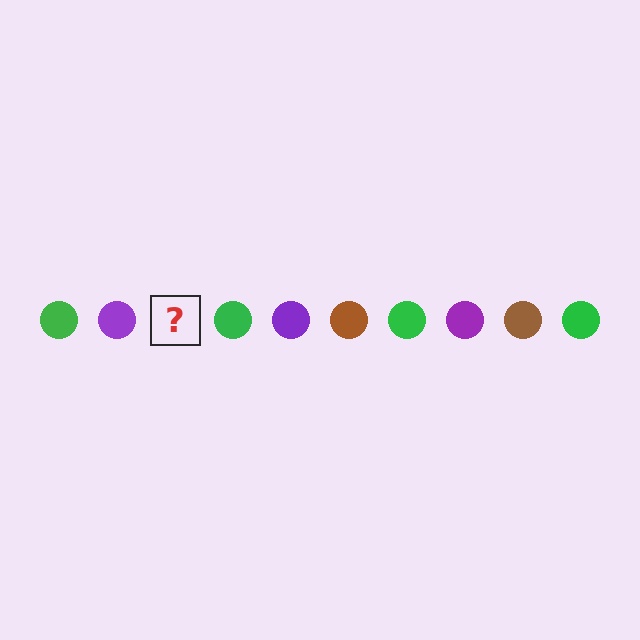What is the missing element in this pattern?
The missing element is a brown circle.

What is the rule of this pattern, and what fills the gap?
The rule is that the pattern cycles through green, purple, brown circles. The gap should be filled with a brown circle.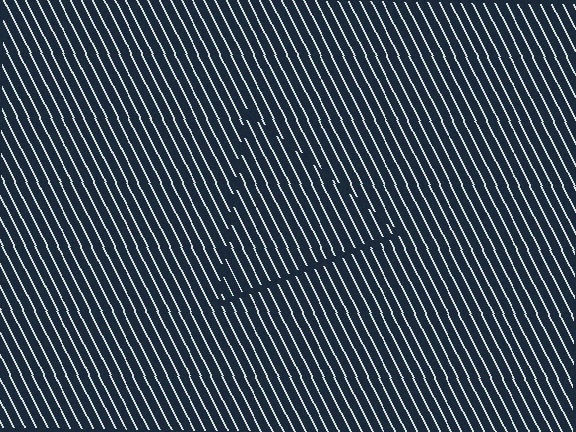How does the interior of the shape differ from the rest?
The interior of the shape contains the same grating, shifted by half a period — the contour is defined by the phase discontinuity where line-ends from the inner and outer gratings abut.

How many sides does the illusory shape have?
3 sides — the line-ends trace a triangle.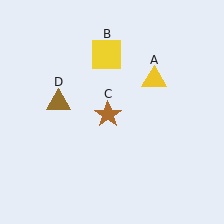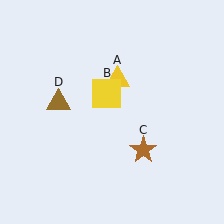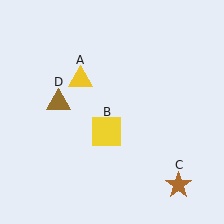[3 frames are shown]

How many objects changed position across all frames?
3 objects changed position: yellow triangle (object A), yellow square (object B), brown star (object C).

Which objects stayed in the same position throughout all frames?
Brown triangle (object D) remained stationary.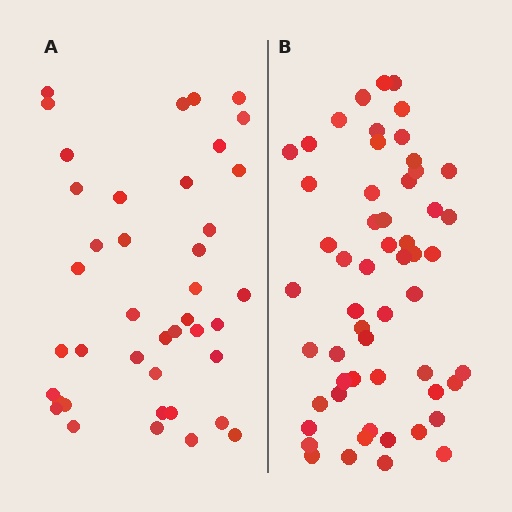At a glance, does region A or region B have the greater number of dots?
Region B (the right region) has more dots.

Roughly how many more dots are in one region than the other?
Region B has approximately 15 more dots than region A.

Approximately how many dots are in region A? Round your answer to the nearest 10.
About 40 dots. (The exact count is 41, which rounds to 40.)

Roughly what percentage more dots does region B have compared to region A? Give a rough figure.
About 35% more.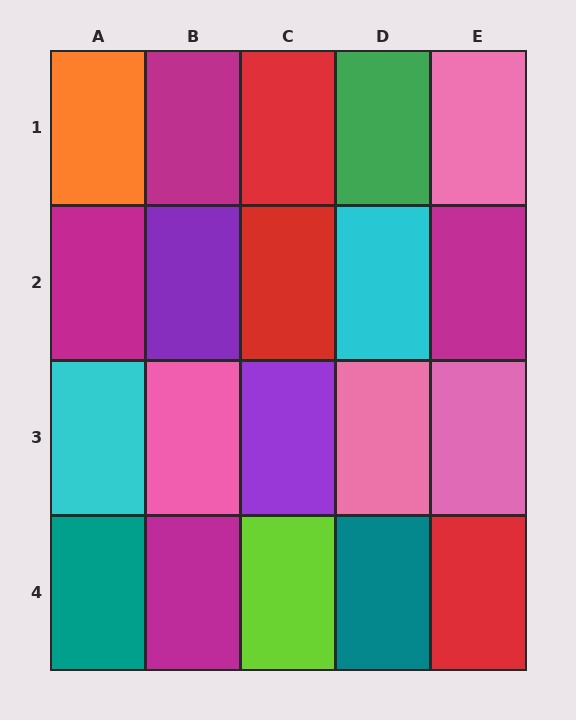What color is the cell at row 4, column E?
Red.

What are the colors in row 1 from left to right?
Orange, magenta, red, green, pink.